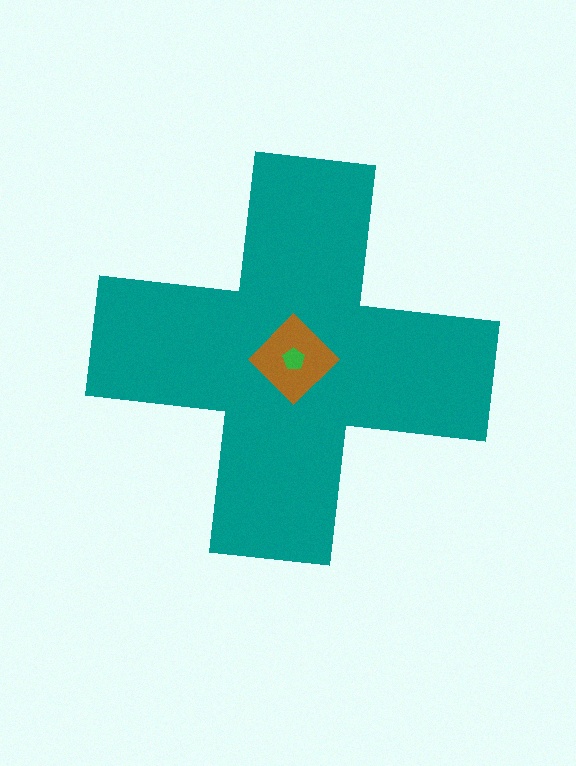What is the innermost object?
The green pentagon.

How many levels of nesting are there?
3.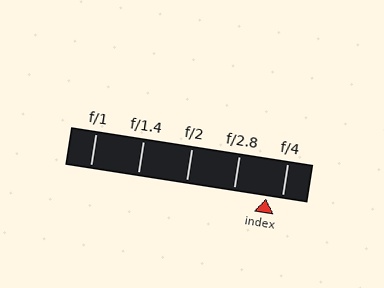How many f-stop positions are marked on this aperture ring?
There are 5 f-stop positions marked.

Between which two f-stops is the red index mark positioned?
The index mark is between f/2.8 and f/4.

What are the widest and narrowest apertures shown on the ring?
The widest aperture shown is f/1 and the narrowest is f/4.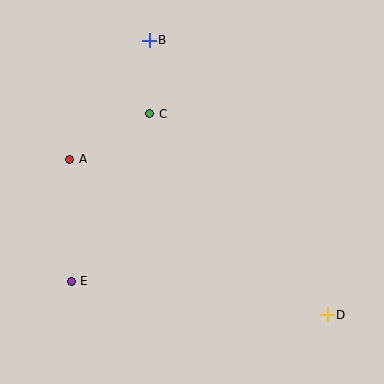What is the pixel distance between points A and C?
The distance between A and C is 92 pixels.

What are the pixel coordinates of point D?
Point D is at (327, 315).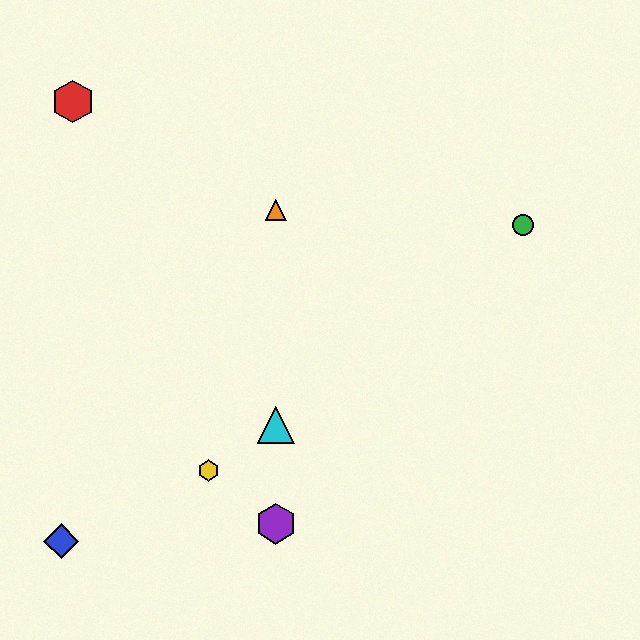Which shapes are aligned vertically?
The purple hexagon, the orange triangle, the cyan triangle are aligned vertically.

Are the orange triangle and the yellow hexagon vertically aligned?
No, the orange triangle is at x≈276 and the yellow hexagon is at x≈208.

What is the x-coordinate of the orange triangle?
The orange triangle is at x≈276.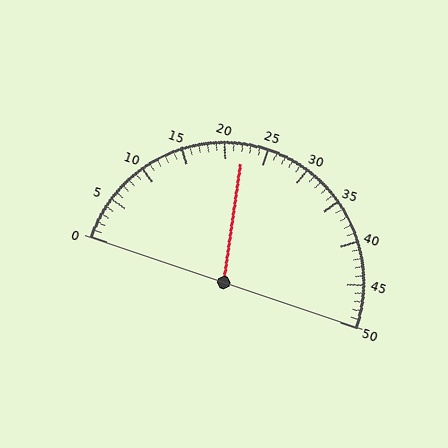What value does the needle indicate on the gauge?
The needle indicates approximately 22.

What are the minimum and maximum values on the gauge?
The gauge ranges from 0 to 50.